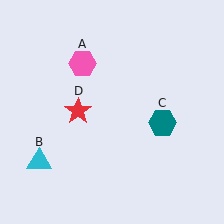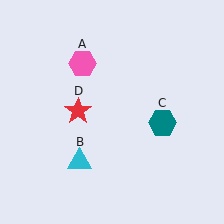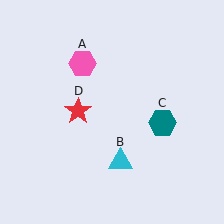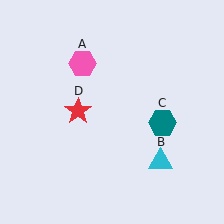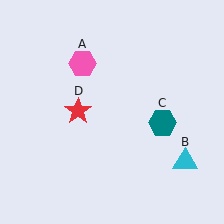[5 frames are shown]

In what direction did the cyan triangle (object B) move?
The cyan triangle (object B) moved right.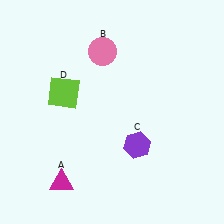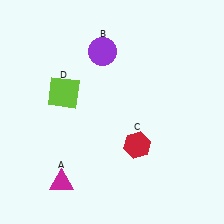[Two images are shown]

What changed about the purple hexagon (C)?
In Image 1, C is purple. In Image 2, it changed to red.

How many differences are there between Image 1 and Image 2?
There are 2 differences between the two images.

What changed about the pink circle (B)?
In Image 1, B is pink. In Image 2, it changed to purple.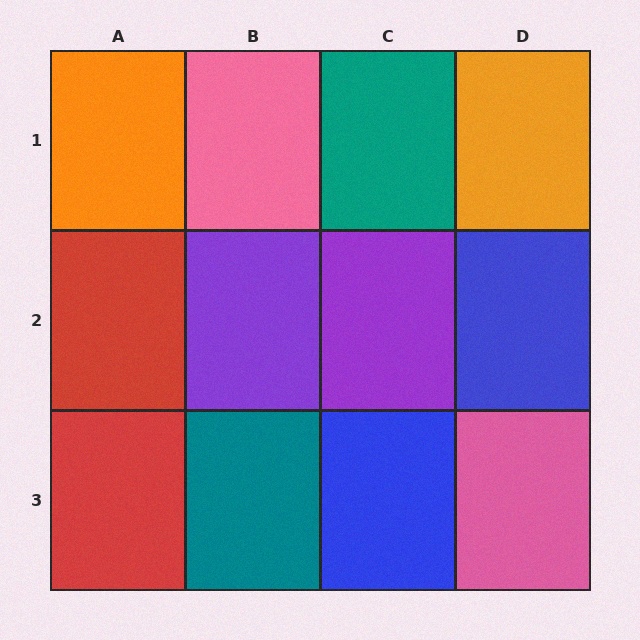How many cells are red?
2 cells are red.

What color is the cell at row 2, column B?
Purple.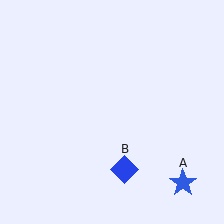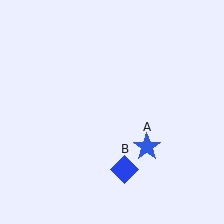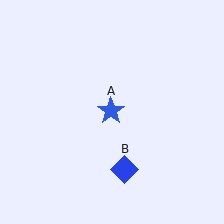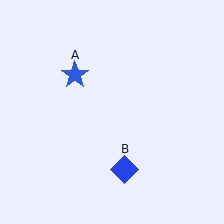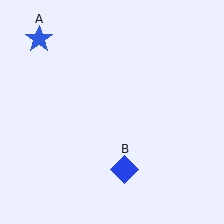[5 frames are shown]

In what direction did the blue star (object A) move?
The blue star (object A) moved up and to the left.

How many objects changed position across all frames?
1 object changed position: blue star (object A).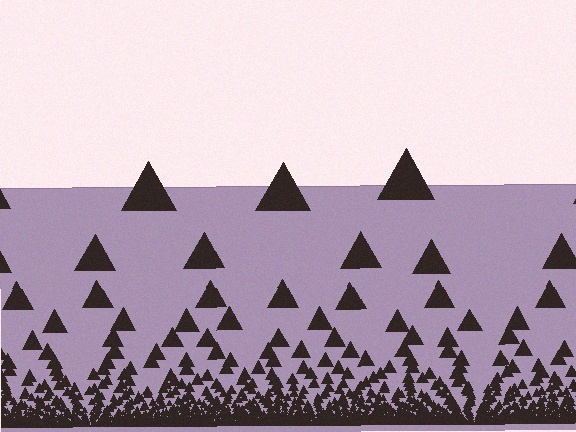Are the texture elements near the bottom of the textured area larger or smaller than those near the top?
Smaller. The gradient is inverted — elements near the bottom are smaller and denser.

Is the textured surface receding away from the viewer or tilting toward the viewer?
The surface appears to tilt toward the viewer. Texture elements get larger and sparser toward the top.